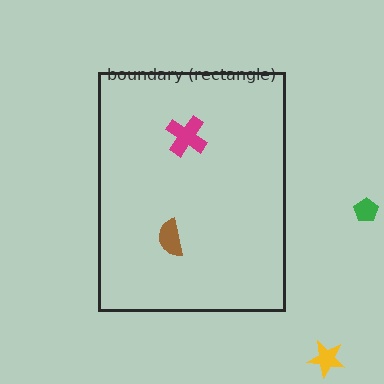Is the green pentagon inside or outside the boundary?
Outside.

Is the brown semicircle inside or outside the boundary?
Inside.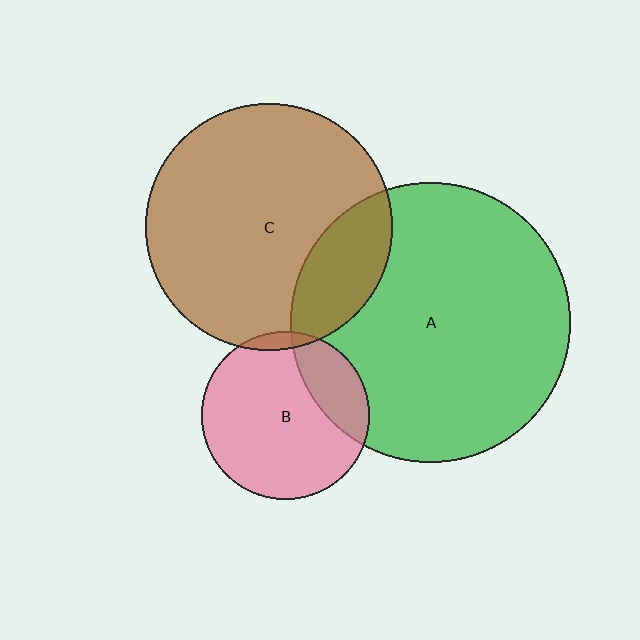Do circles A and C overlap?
Yes.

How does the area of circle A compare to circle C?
Approximately 1.3 times.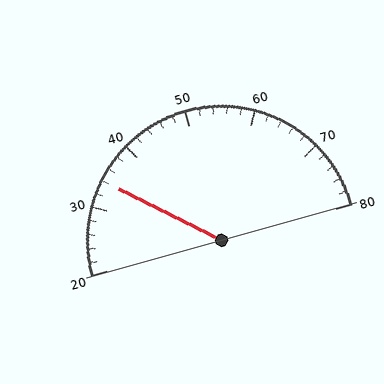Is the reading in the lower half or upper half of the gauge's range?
The reading is in the lower half of the range (20 to 80).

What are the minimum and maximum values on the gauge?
The gauge ranges from 20 to 80.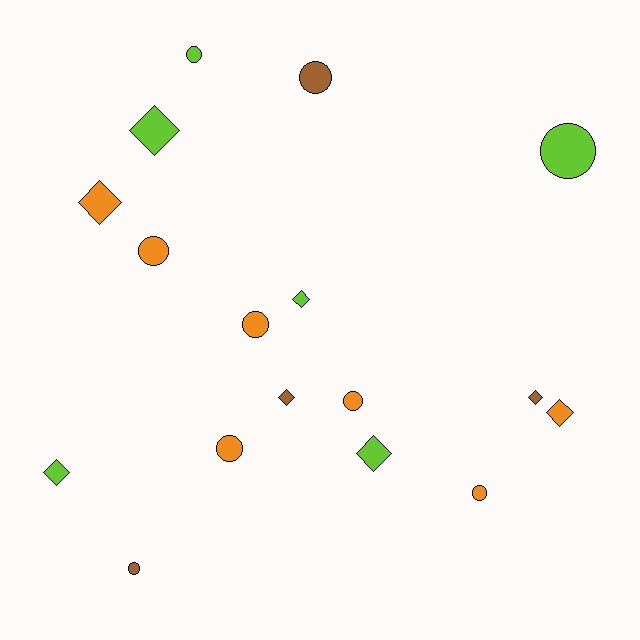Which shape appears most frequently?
Circle, with 9 objects.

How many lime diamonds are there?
There are 4 lime diamonds.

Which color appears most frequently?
Orange, with 7 objects.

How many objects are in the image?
There are 17 objects.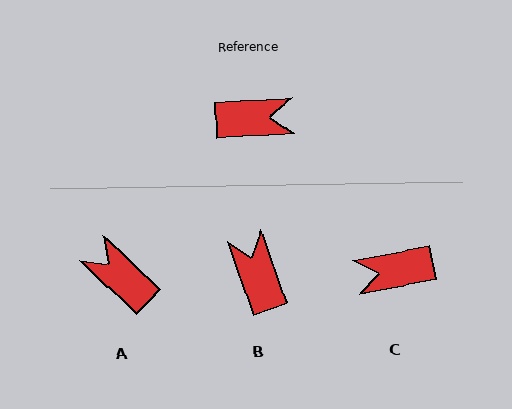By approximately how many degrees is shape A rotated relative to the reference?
Approximately 134 degrees counter-clockwise.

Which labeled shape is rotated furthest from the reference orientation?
C, about 172 degrees away.